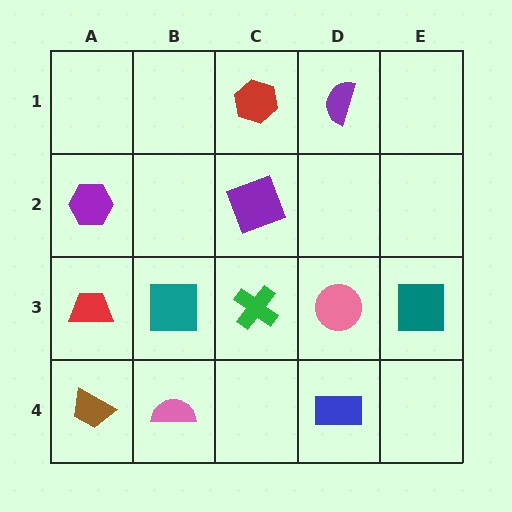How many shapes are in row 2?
2 shapes.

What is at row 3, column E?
A teal square.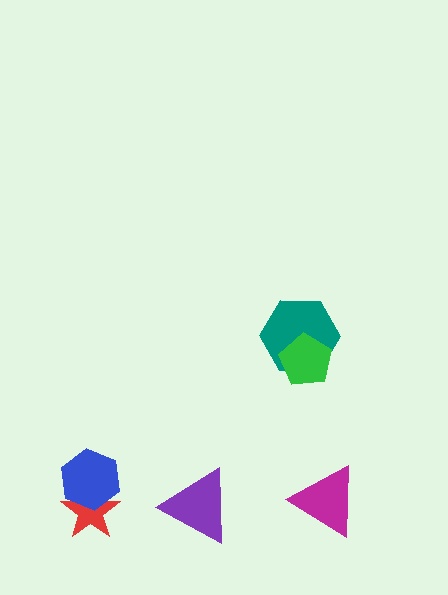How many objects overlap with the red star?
1 object overlaps with the red star.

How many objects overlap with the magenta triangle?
0 objects overlap with the magenta triangle.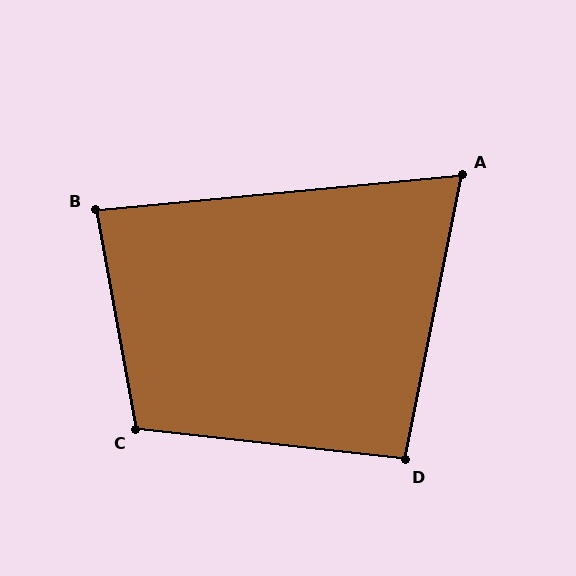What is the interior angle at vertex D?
Approximately 95 degrees (approximately right).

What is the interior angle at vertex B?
Approximately 85 degrees (approximately right).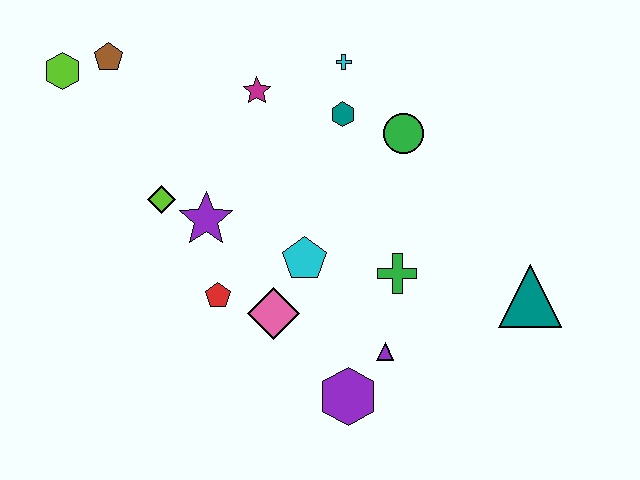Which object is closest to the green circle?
The teal hexagon is closest to the green circle.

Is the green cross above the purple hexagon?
Yes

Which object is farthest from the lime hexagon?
The teal triangle is farthest from the lime hexagon.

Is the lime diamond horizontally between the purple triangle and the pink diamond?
No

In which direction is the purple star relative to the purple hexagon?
The purple star is above the purple hexagon.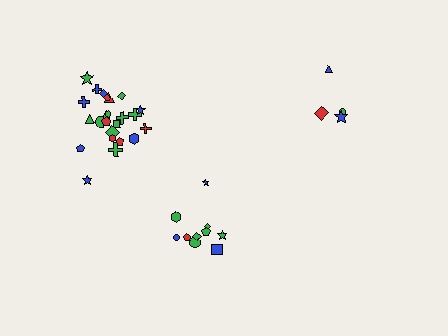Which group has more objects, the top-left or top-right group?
The top-left group.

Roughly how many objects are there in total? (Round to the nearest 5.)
Roughly 40 objects in total.